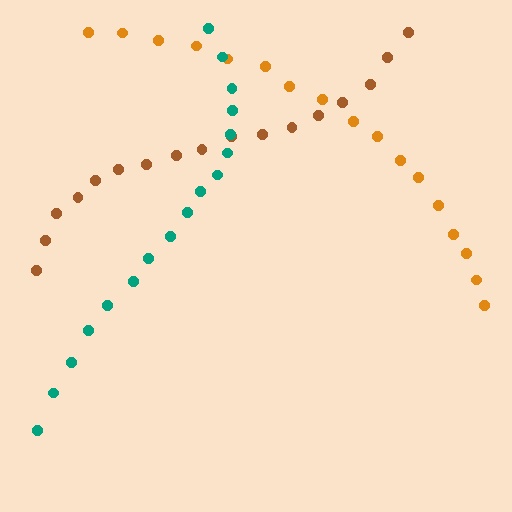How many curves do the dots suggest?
There are 3 distinct paths.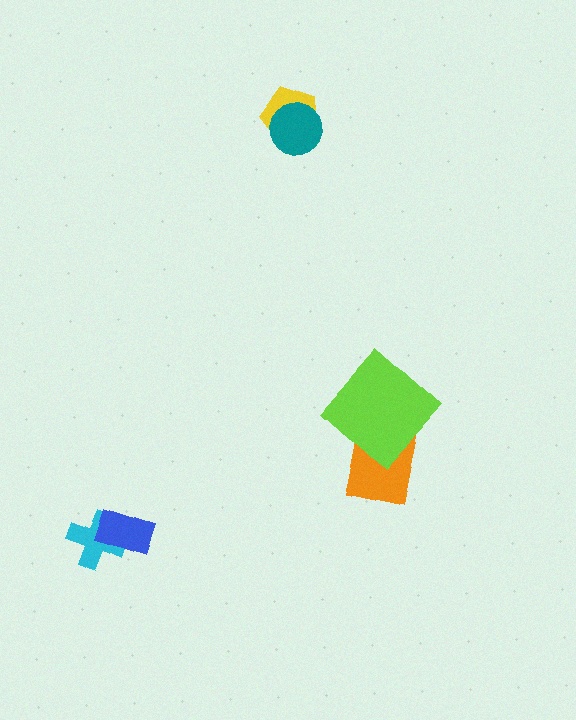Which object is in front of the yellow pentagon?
The teal circle is in front of the yellow pentagon.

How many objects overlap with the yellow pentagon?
1 object overlaps with the yellow pentagon.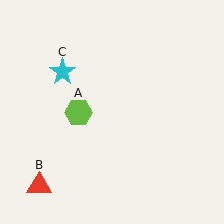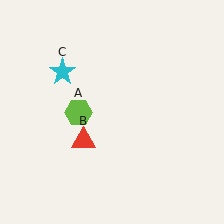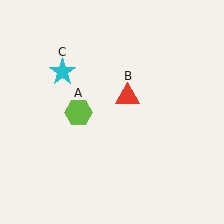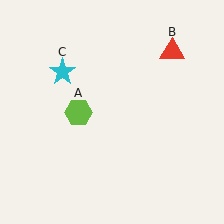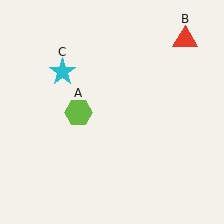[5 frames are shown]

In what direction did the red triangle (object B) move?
The red triangle (object B) moved up and to the right.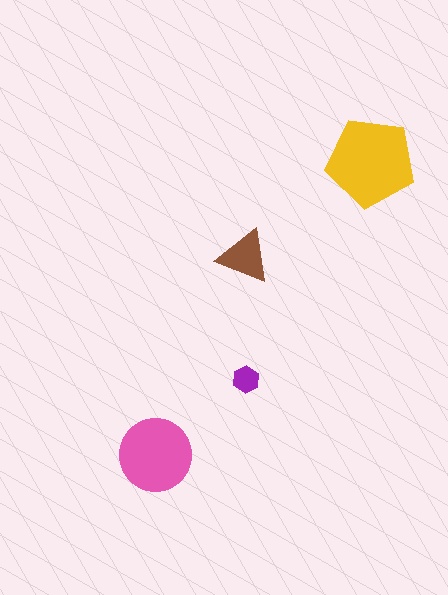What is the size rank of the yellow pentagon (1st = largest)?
1st.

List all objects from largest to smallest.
The yellow pentagon, the pink circle, the brown triangle, the purple hexagon.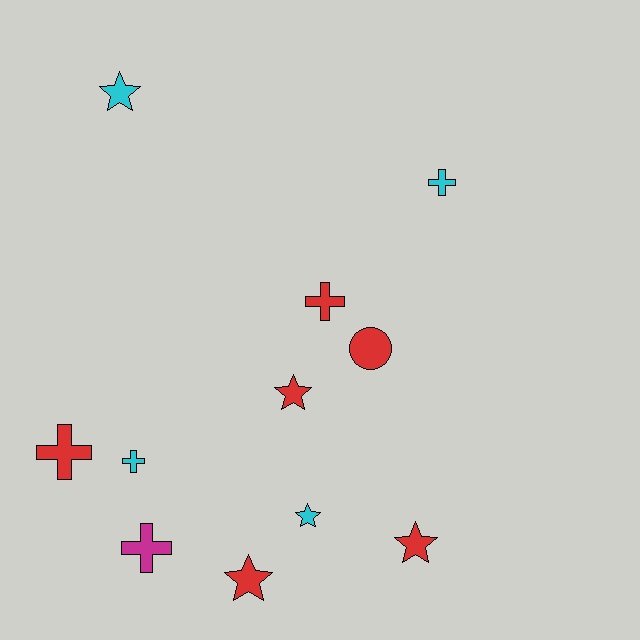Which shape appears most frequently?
Star, with 5 objects.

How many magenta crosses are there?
There is 1 magenta cross.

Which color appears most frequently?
Red, with 6 objects.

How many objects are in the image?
There are 11 objects.